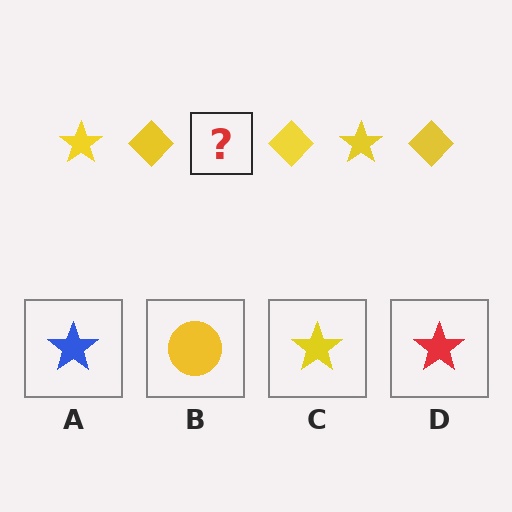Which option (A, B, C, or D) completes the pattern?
C.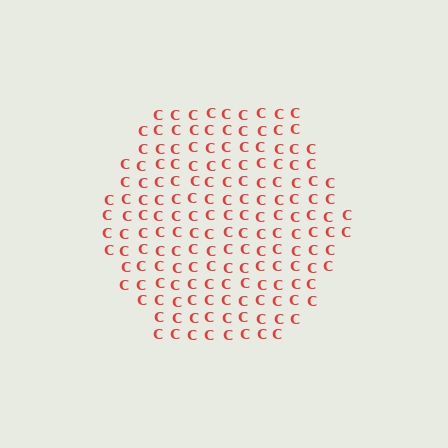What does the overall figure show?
The overall figure shows a hexagon.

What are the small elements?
The small elements are letter C's.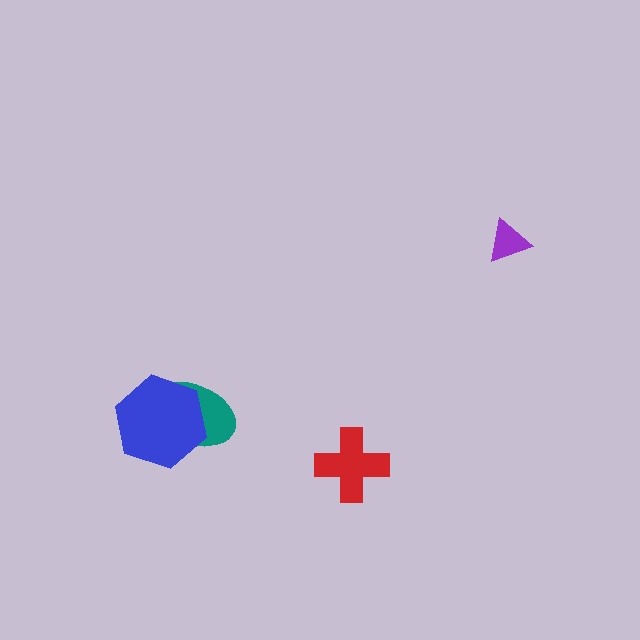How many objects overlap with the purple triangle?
0 objects overlap with the purple triangle.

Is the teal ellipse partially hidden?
Yes, it is partially covered by another shape.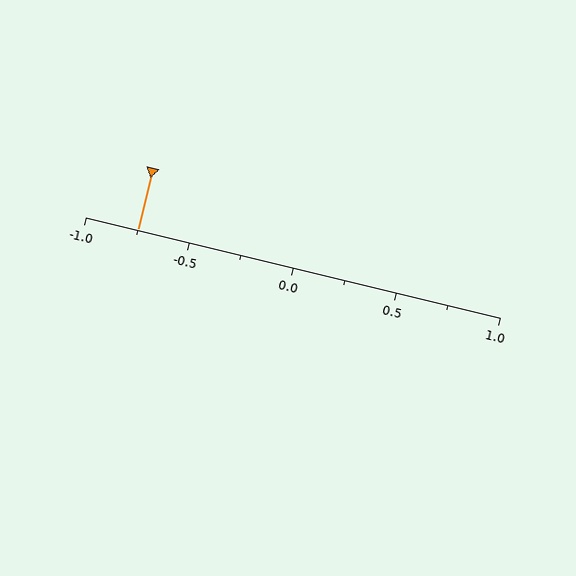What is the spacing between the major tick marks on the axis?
The major ticks are spaced 0.5 apart.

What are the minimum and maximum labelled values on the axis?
The axis runs from -1.0 to 1.0.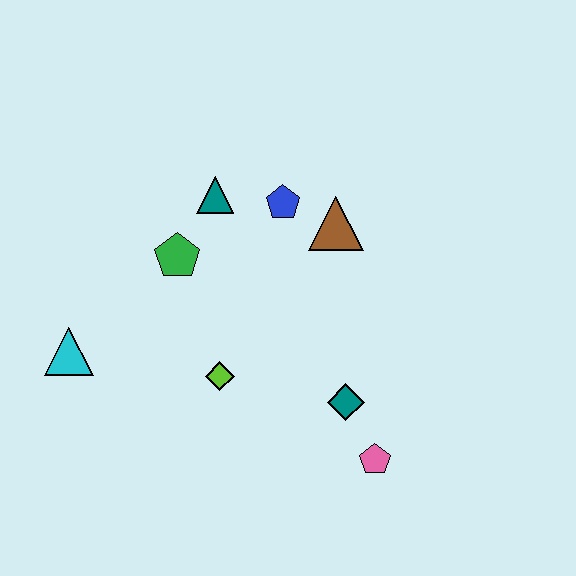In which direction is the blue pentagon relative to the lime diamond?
The blue pentagon is above the lime diamond.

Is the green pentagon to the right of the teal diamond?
No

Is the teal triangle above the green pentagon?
Yes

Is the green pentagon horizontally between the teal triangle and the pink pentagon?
No